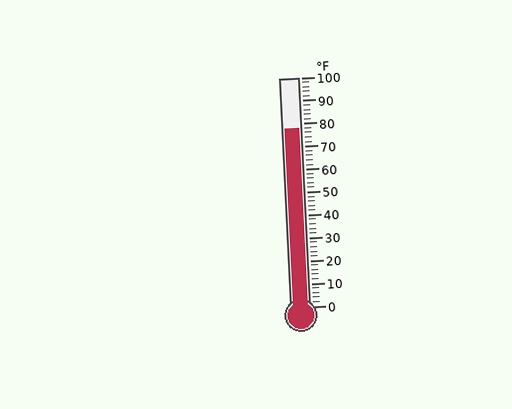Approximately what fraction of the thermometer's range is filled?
The thermometer is filled to approximately 80% of its range.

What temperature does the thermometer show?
The thermometer shows approximately 78°F.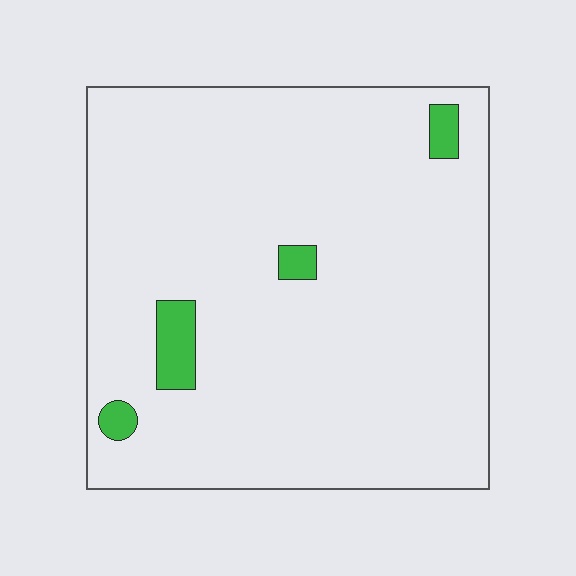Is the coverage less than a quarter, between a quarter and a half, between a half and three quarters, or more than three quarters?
Less than a quarter.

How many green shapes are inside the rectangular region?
4.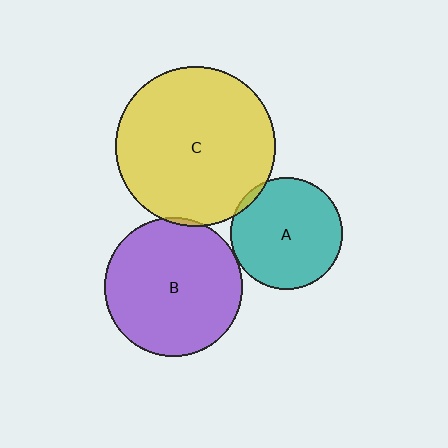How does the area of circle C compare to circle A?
Approximately 2.1 times.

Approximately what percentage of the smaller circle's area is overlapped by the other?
Approximately 5%.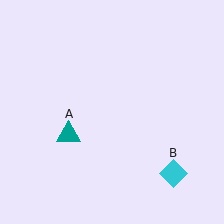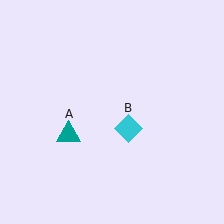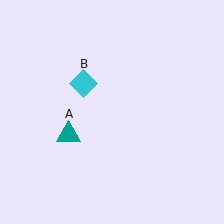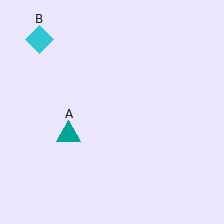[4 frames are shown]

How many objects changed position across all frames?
1 object changed position: cyan diamond (object B).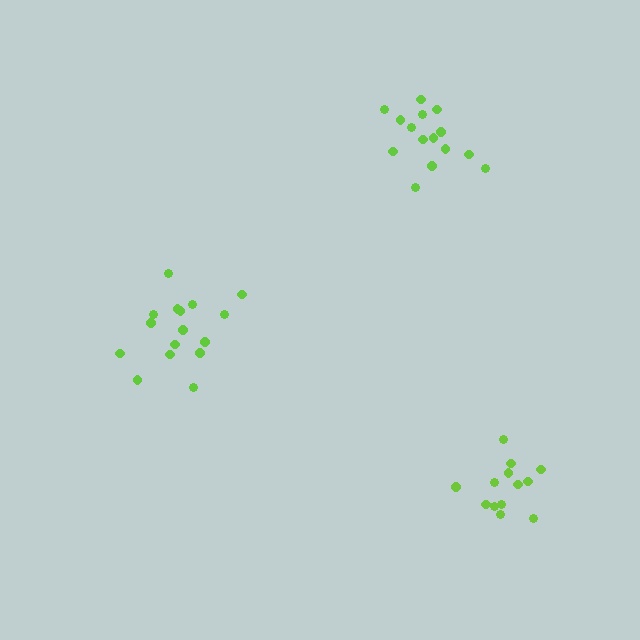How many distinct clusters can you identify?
There are 3 distinct clusters.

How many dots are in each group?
Group 1: 13 dots, Group 2: 15 dots, Group 3: 16 dots (44 total).